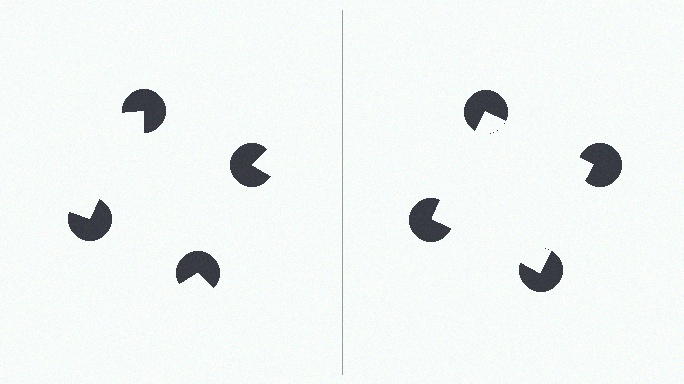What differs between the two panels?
The pac-man discs are positioned identically on both sides; only the wedge orientations differ. On the right they align to a square; on the left they are misaligned.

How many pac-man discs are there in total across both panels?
8 — 4 on each side.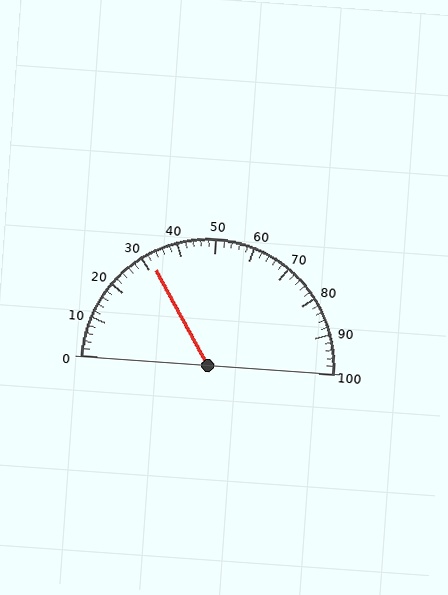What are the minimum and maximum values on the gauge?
The gauge ranges from 0 to 100.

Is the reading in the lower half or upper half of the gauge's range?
The reading is in the lower half of the range (0 to 100).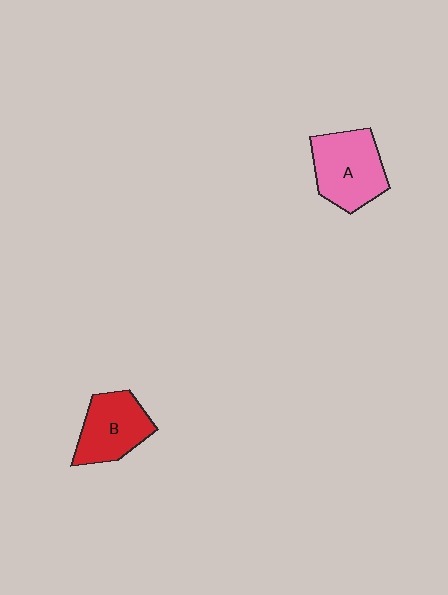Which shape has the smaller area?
Shape B (red).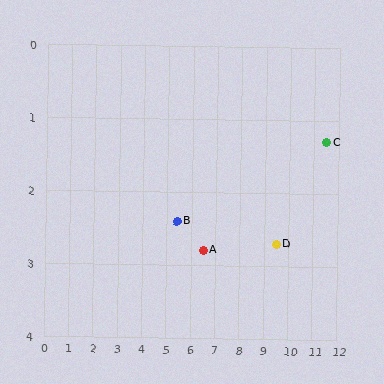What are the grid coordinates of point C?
Point C is at approximately (11.5, 1.3).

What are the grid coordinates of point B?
Point B is at approximately (5.4, 2.4).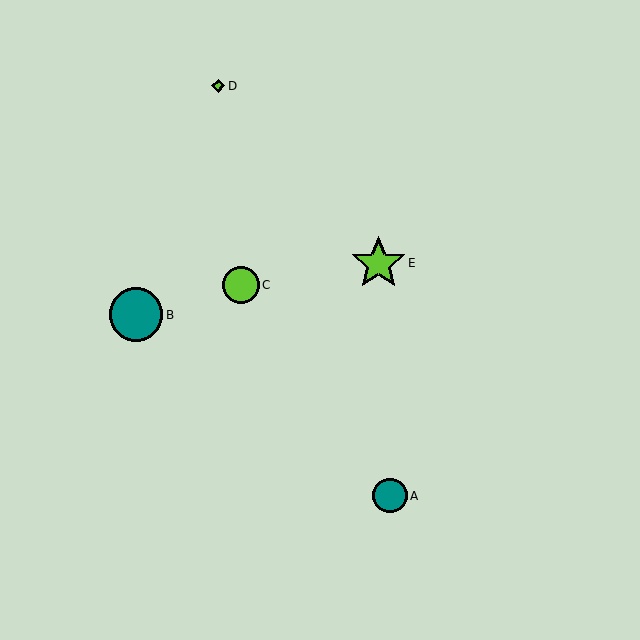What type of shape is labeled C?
Shape C is a lime circle.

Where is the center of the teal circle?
The center of the teal circle is at (390, 496).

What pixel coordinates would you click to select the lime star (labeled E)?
Click at (378, 263) to select the lime star E.